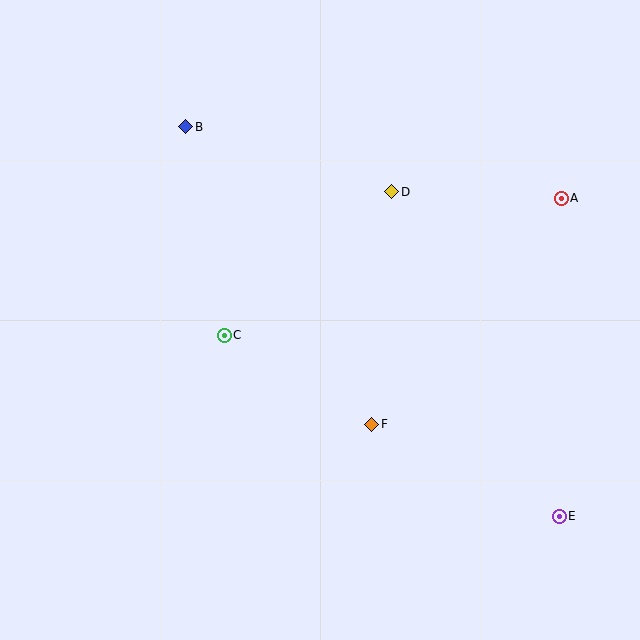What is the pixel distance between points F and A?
The distance between F and A is 295 pixels.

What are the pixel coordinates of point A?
Point A is at (561, 198).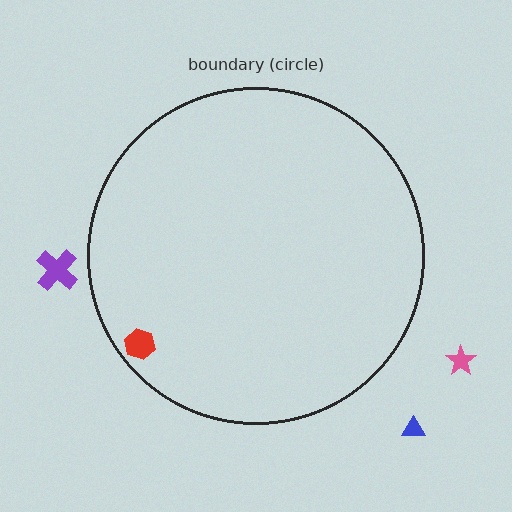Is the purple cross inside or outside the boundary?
Outside.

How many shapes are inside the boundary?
1 inside, 3 outside.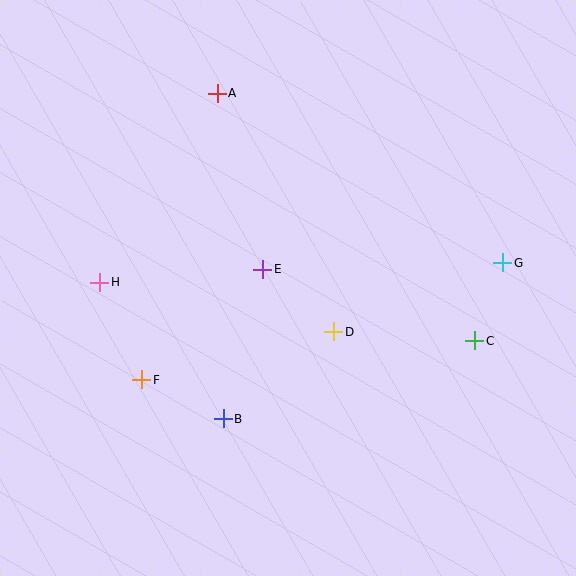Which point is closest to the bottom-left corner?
Point F is closest to the bottom-left corner.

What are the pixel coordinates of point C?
Point C is at (475, 341).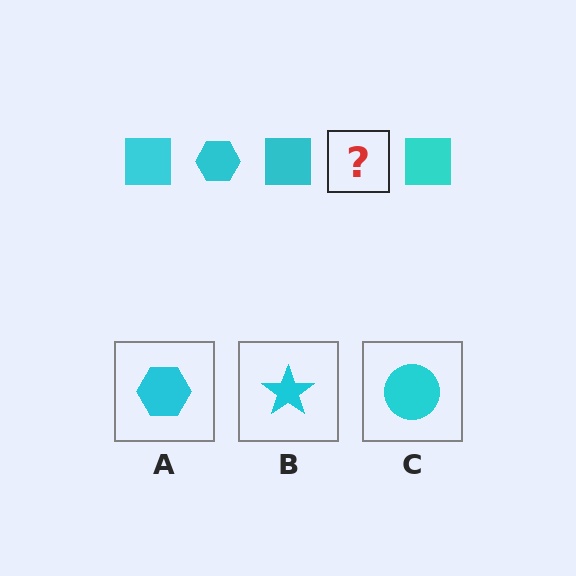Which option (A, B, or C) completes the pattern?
A.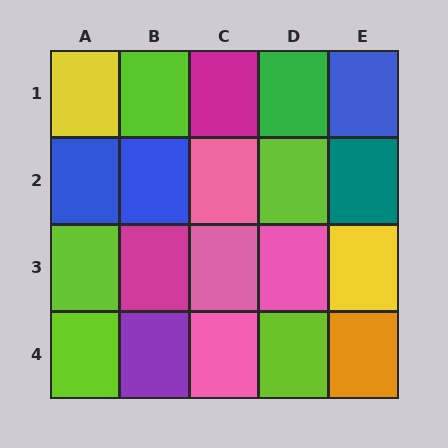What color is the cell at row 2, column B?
Blue.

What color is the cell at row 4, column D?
Lime.